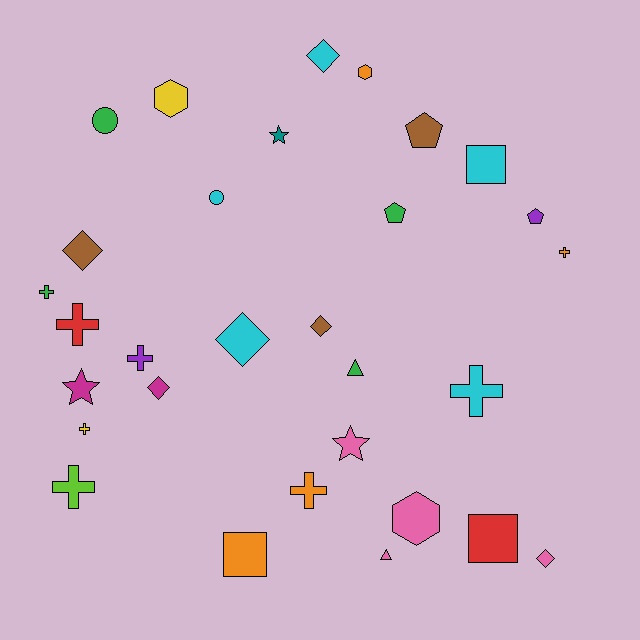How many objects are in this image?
There are 30 objects.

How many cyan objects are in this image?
There are 5 cyan objects.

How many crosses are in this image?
There are 8 crosses.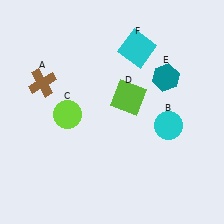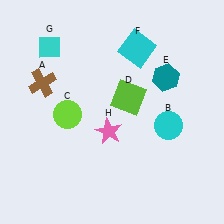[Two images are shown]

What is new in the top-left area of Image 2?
A cyan diamond (G) was added in the top-left area of Image 2.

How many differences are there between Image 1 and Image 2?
There are 2 differences between the two images.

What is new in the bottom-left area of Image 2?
A pink star (H) was added in the bottom-left area of Image 2.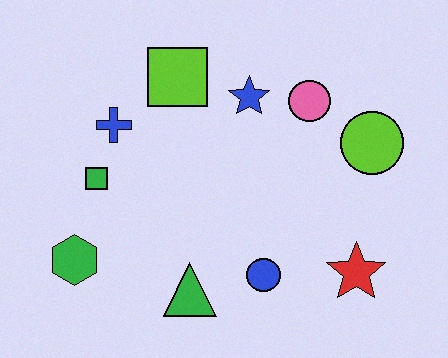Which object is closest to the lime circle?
The pink circle is closest to the lime circle.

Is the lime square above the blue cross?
Yes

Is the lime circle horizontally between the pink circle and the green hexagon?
No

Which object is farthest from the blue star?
The green hexagon is farthest from the blue star.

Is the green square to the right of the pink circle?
No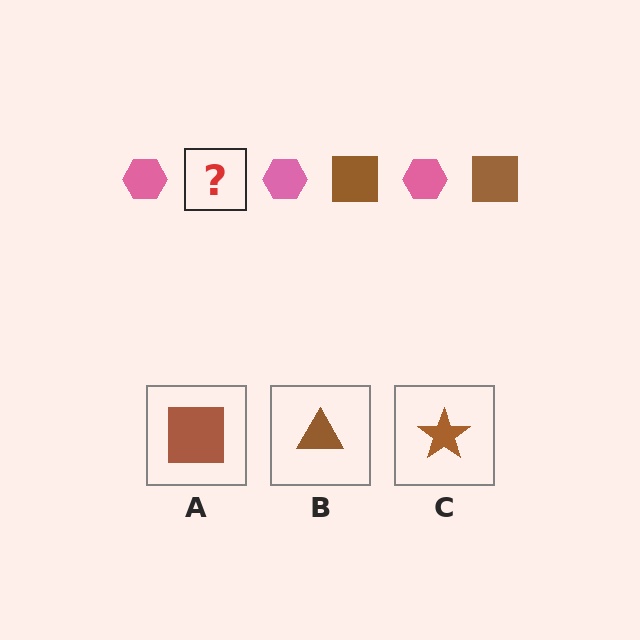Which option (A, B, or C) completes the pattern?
A.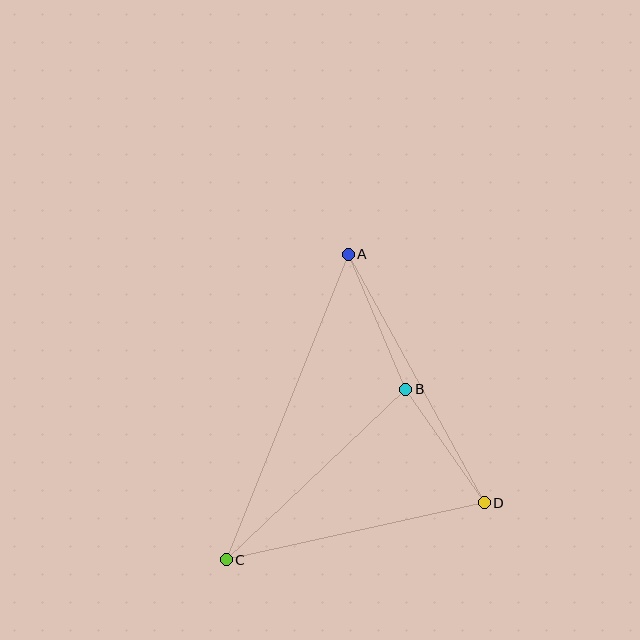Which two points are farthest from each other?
Points A and C are farthest from each other.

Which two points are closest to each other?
Points B and D are closest to each other.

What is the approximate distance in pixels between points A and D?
The distance between A and D is approximately 284 pixels.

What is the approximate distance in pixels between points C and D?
The distance between C and D is approximately 264 pixels.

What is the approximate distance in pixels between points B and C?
The distance between B and C is approximately 248 pixels.